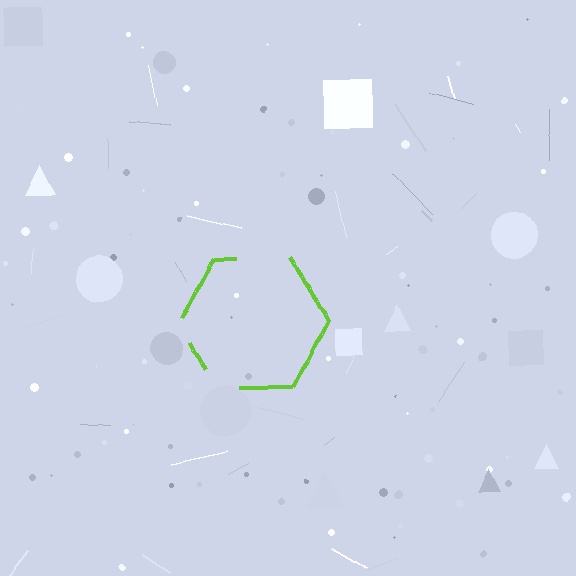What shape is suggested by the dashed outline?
The dashed outline suggests a hexagon.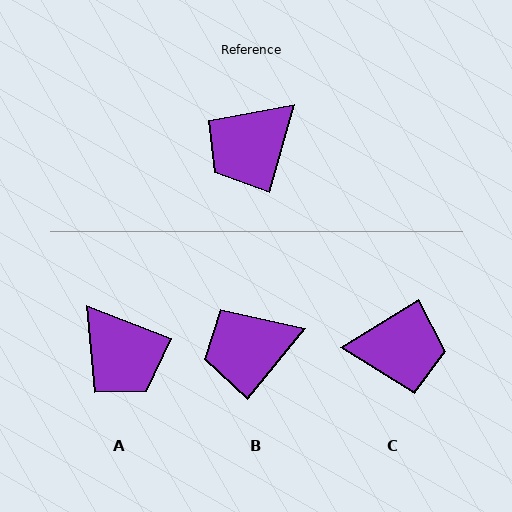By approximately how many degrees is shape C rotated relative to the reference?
Approximately 138 degrees counter-clockwise.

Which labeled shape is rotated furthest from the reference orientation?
C, about 138 degrees away.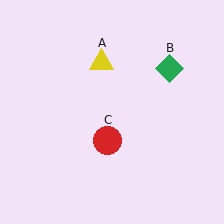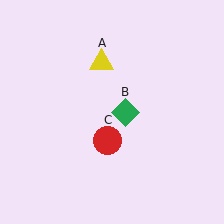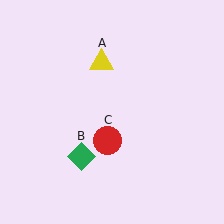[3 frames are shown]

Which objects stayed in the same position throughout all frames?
Yellow triangle (object A) and red circle (object C) remained stationary.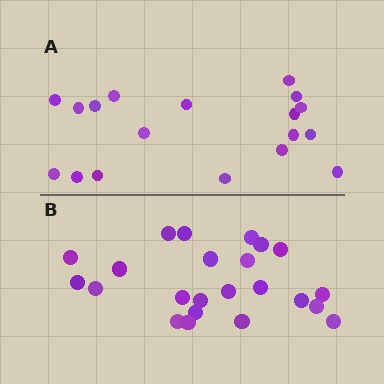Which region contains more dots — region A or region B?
Region B (the bottom region) has more dots.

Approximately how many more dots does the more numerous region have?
Region B has about 5 more dots than region A.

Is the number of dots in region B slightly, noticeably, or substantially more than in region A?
Region B has noticeably more, but not dramatically so. The ratio is roughly 1.3 to 1.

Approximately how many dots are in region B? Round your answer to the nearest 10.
About 20 dots. (The exact count is 23, which rounds to 20.)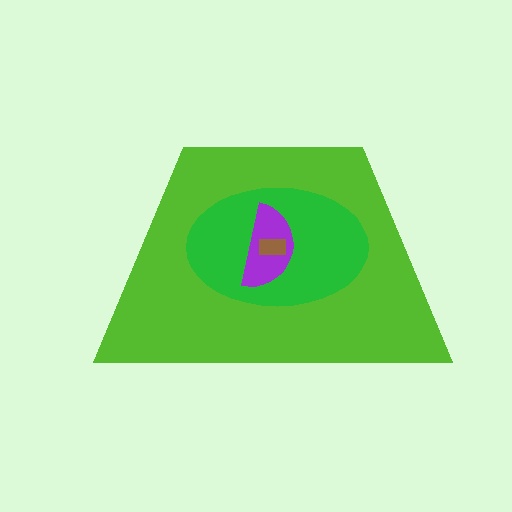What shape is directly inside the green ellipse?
The purple semicircle.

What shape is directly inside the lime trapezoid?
The green ellipse.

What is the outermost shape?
The lime trapezoid.